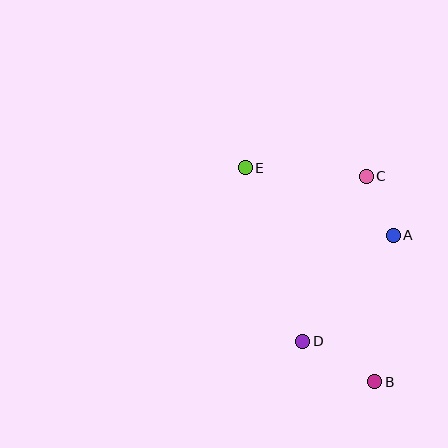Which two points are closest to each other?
Points A and C are closest to each other.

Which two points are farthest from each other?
Points B and E are farthest from each other.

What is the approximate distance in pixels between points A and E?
The distance between A and E is approximately 163 pixels.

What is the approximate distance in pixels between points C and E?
The distance between C and E is approximately 122 pixels.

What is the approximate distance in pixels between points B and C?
The distance between B and C is approximately 206 pixels.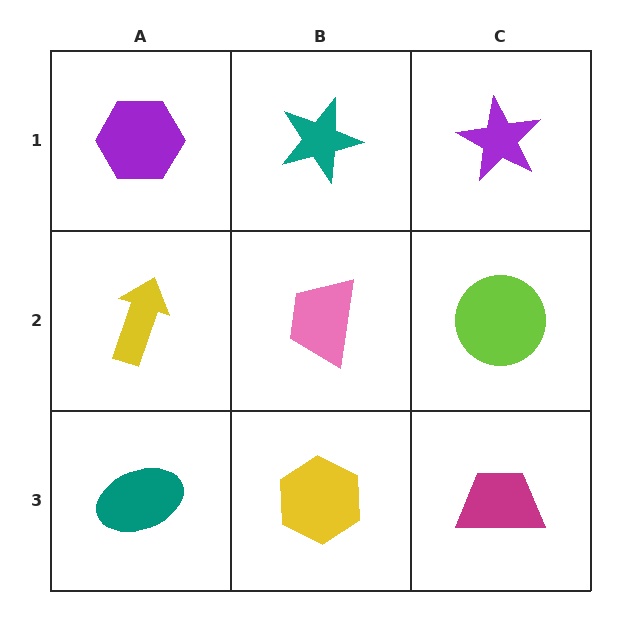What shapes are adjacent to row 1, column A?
A yellow arrow (row 2, column A), a teal star (row 1, column B).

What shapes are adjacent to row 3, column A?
A yellow arrow (row 2, column A), a yellow hexagon (row 3, column B).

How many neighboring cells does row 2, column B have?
4.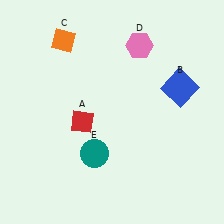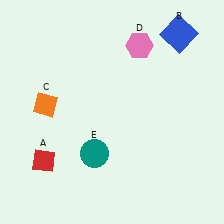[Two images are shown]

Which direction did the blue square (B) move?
The blue square (B) moved up.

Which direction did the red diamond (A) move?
The red diamond (A) moved down.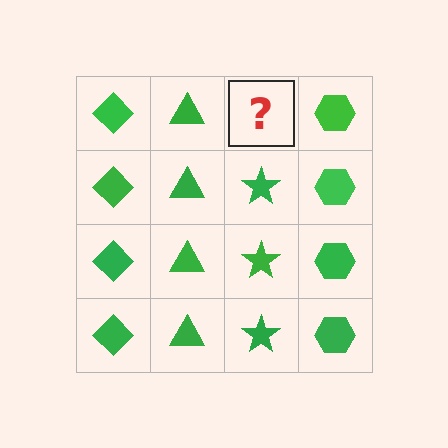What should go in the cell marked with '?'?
The missing cell should contain a green star.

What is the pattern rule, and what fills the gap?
The rule is that each column has a consistent shape. The gap should be filled with a green star.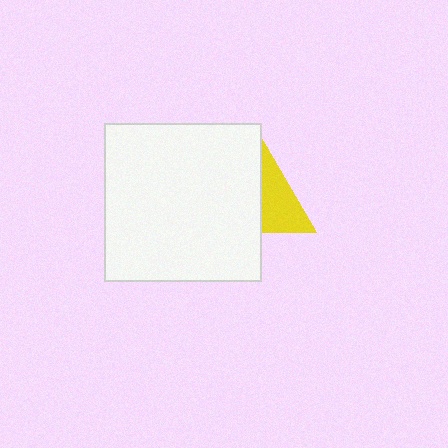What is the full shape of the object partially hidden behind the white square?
The partially hidden object is a yellow triangle.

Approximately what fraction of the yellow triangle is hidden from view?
Roughly 53% of the yellow triangle is hidden behind the white square.